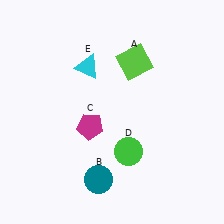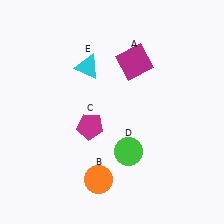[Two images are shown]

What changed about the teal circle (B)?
In Image 1, B is teal. In Image 2, it changed to orange.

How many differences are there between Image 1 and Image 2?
There are 2 differences between the two images.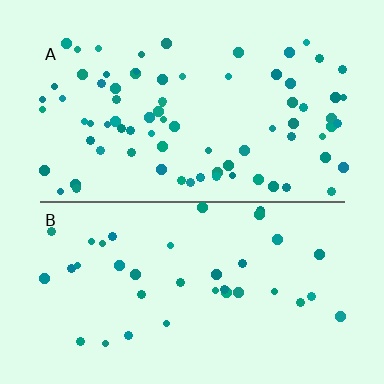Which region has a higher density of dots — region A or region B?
A (the top).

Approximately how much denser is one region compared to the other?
Approximately 2.1× — region A over region B.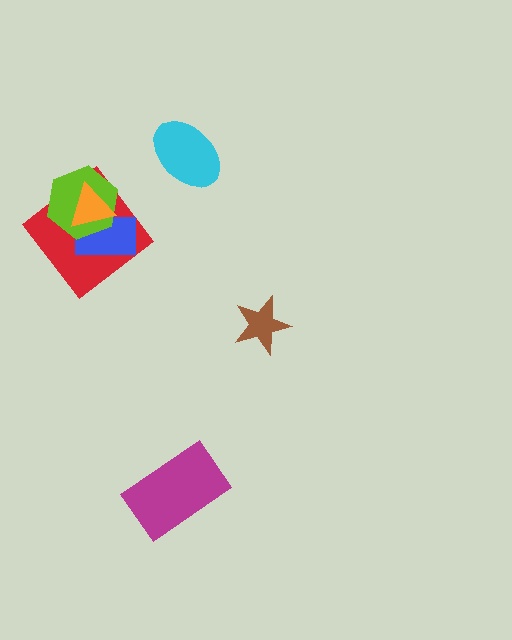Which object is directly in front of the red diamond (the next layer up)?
The blue rectangle is directly in front of the red diamond.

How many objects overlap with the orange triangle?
3 objects overlap with the orange triangle.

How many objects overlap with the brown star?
0 objects overlap with the brown star.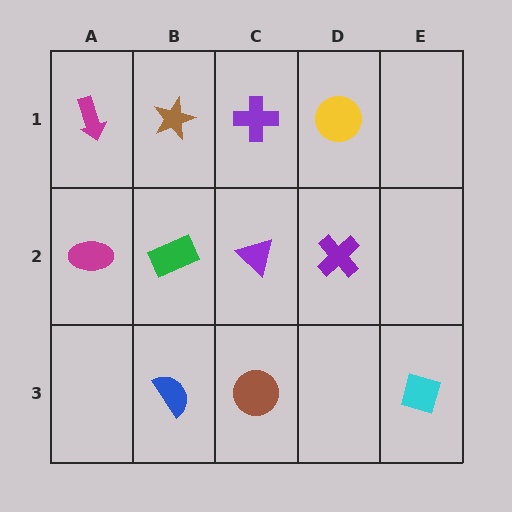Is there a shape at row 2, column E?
No, that cell is empty.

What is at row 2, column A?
A magenta ellipse.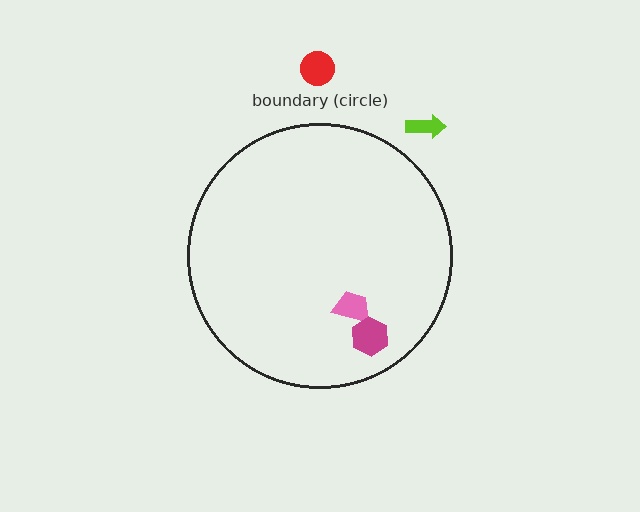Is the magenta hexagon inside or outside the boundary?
Inside.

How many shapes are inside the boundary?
2 inside, 2 outside.